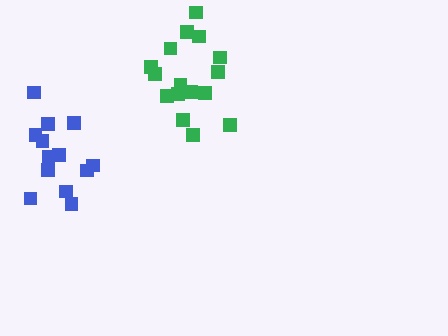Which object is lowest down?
The blue cluster is bottommost.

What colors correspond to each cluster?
The clusters are colored: green, blue.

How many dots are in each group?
Group 1: 16 dots, Group 2: 13 dots (29 total).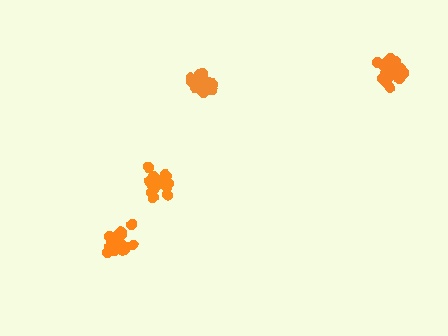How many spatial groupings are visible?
There are 4 spatial groupings.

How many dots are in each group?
Group 1: 20 dots, Group 2: 20 dots, Group 3: 19 dots, Group 4: 17 dots (76 total).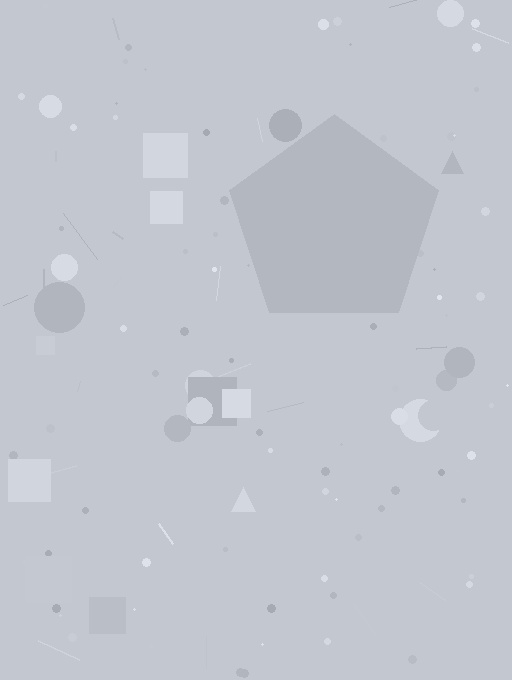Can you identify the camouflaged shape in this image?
The camouflaged shape is a pentagon.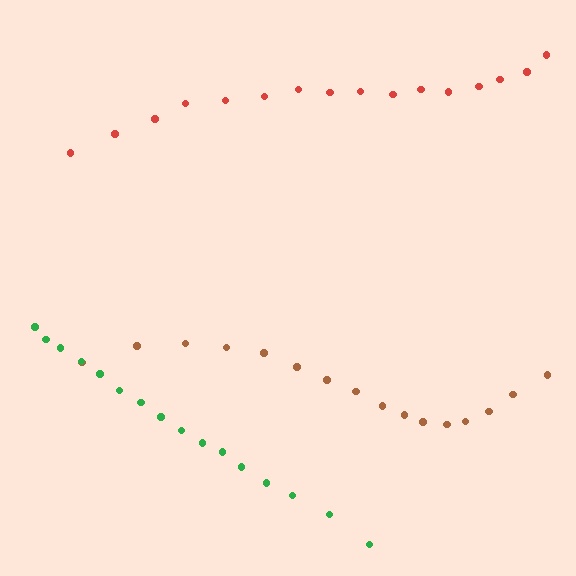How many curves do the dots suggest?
There are 3 distinct paths.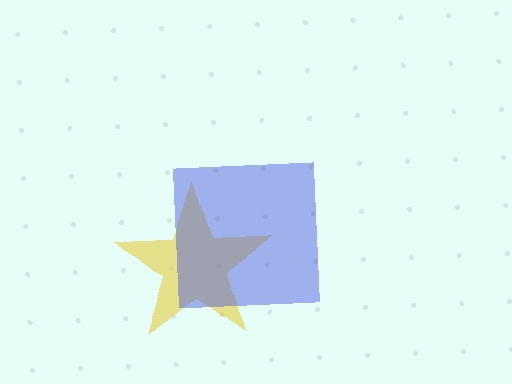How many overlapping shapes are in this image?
There are 2 overlapping shapes in the image.